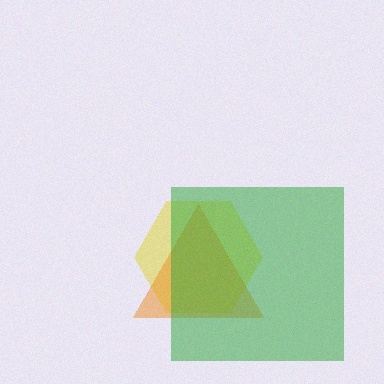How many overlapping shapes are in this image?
There are 3 overlapping shapes in the image.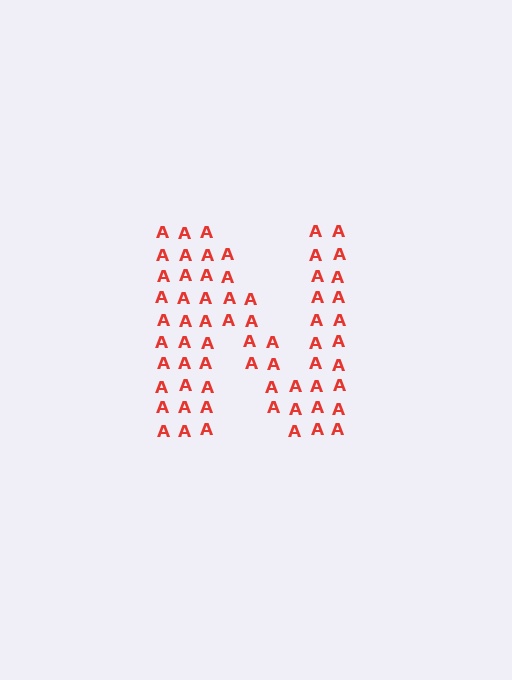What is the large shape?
The large shape is the letter N.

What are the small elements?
The small elements are letter A's.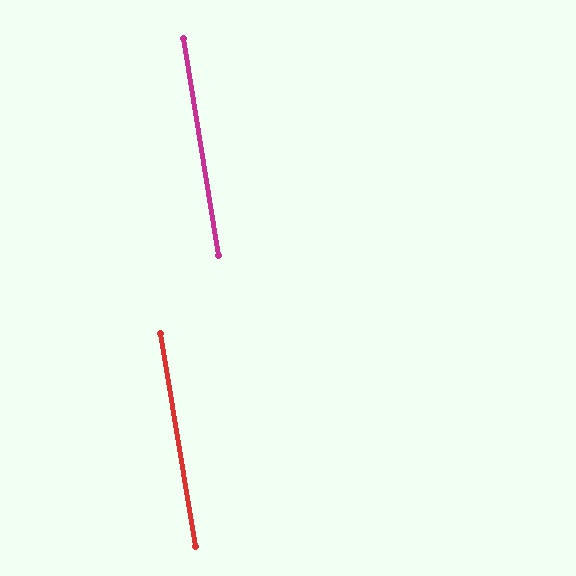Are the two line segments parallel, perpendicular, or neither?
Parallel — their directions differ by only 0.3°.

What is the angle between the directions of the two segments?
Approximately 0 degrees.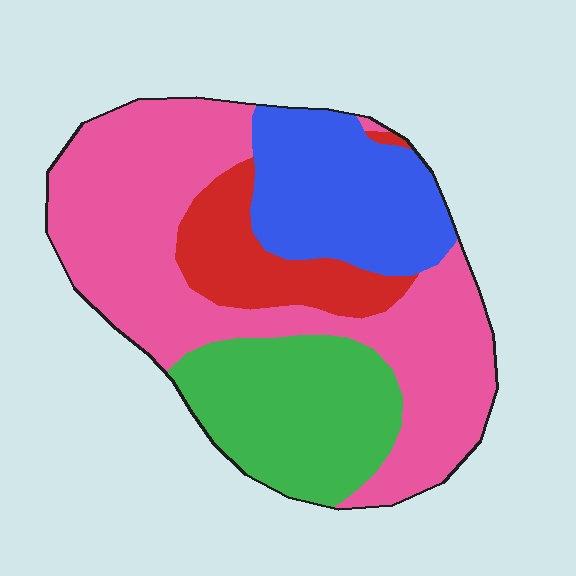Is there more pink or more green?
Pink.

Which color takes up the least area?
Red, at roughly 10%.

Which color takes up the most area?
Pink, at roughly 45%.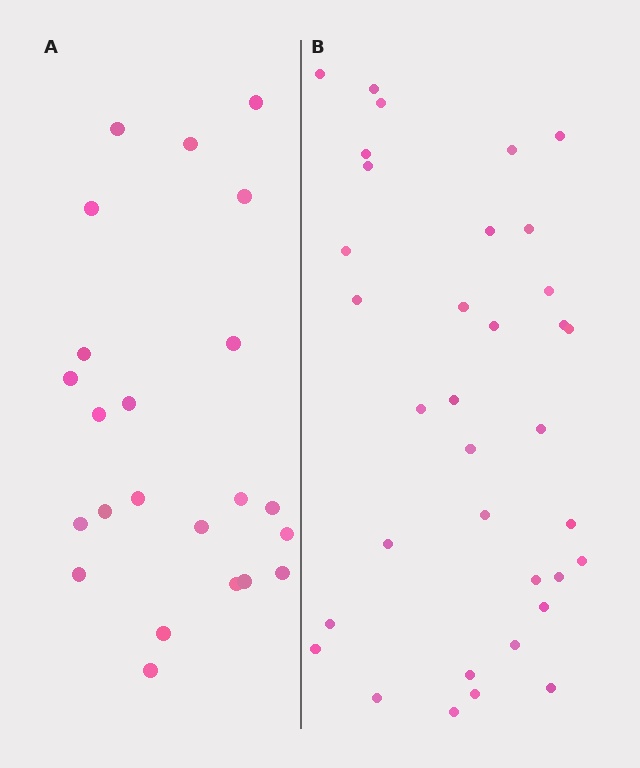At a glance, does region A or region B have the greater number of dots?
Region B (the right region) has more dots.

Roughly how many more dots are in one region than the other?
Region B has roughly 12 or so more dots than region A.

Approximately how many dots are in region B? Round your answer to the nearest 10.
About 40 dots. (The exact count is 35, which rounds to 40.)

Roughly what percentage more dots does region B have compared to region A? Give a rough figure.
About 50% more.